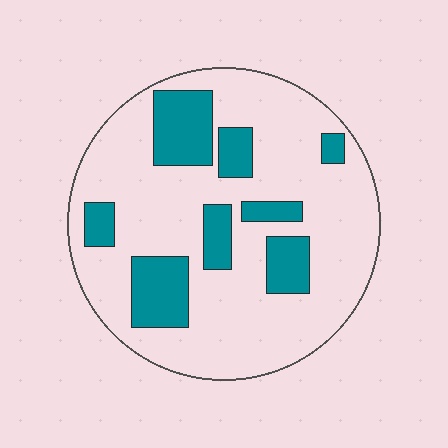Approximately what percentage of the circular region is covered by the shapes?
Approximately 25%.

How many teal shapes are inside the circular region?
8.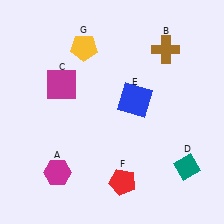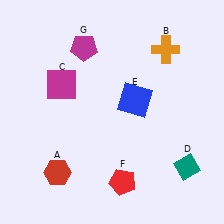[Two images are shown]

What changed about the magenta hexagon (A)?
In Image 1, A is magenta. In Image 2, it changed to red.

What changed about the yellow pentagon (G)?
In Image 1, G is yellow. In Image 2, it changed to magenta.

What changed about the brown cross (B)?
In Image 1, B is brown. In Image 2, it changed to orange.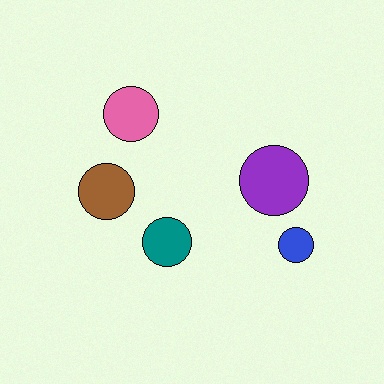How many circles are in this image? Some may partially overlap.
There are 5 circles.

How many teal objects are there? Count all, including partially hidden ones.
There is 1 teal object.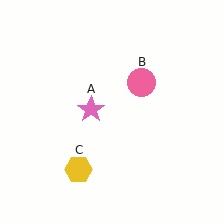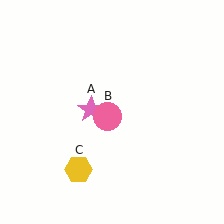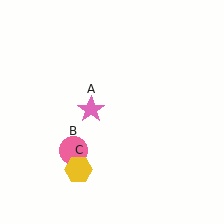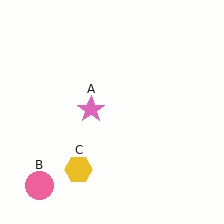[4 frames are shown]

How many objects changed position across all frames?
1 object changed position: pink circle (object B).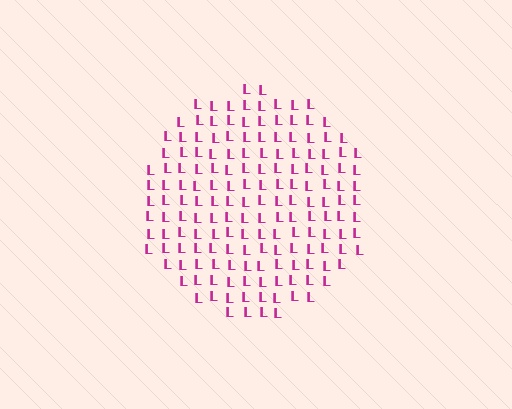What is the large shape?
The large shape is a circle.